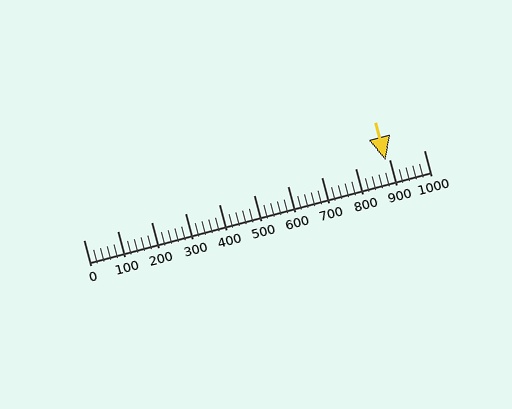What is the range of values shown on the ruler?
The ruler shows values from 0 to 1000.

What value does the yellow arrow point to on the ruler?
The yellow arrow points to approximately 886.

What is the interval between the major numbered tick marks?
The major tick marks are spaced 100 units apart.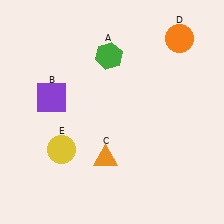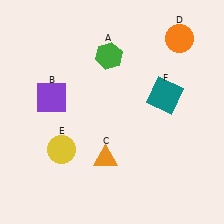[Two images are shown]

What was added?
A teal square (F) was added in Image 2.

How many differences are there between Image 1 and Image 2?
There is 1 difference between the two images.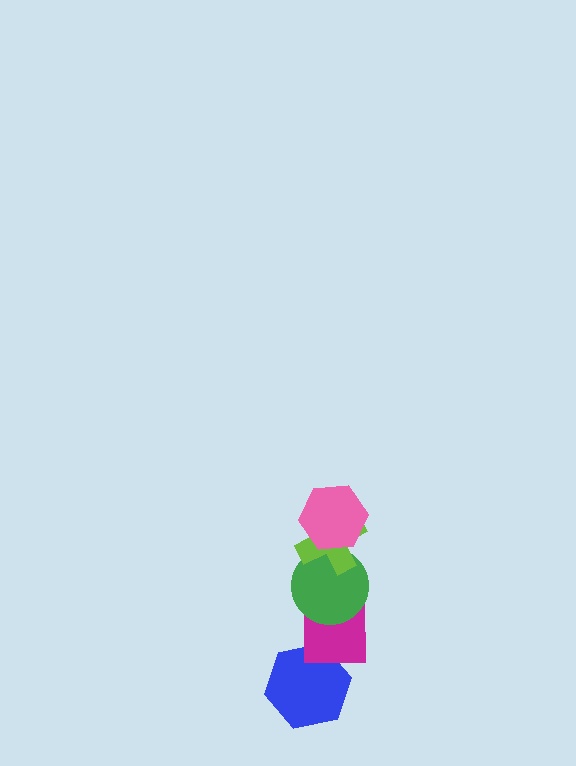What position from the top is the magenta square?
The magenta square is 4th from the top.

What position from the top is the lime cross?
The lime cross is 2nd from the top.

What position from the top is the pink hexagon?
The pink hexagon is 1st from the top.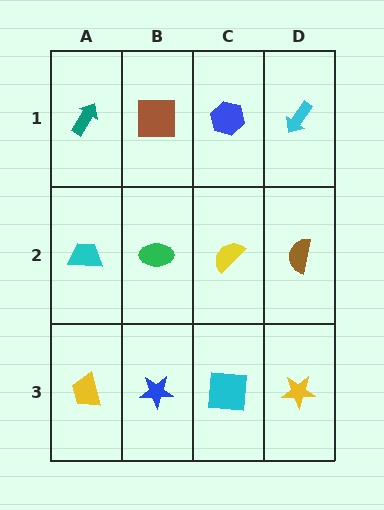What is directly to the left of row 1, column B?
A teal arrow.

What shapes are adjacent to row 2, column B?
A brown square (row 1, column B), a blue star (row 3, column B), a cyan trapezoid (row 2, column A), a yellow semicircle (row 2, column C).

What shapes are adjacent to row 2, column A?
A teal arrow (row 1, column A), a yellow trapezoid (row 3, column A), a green ellipse (row 2, column B).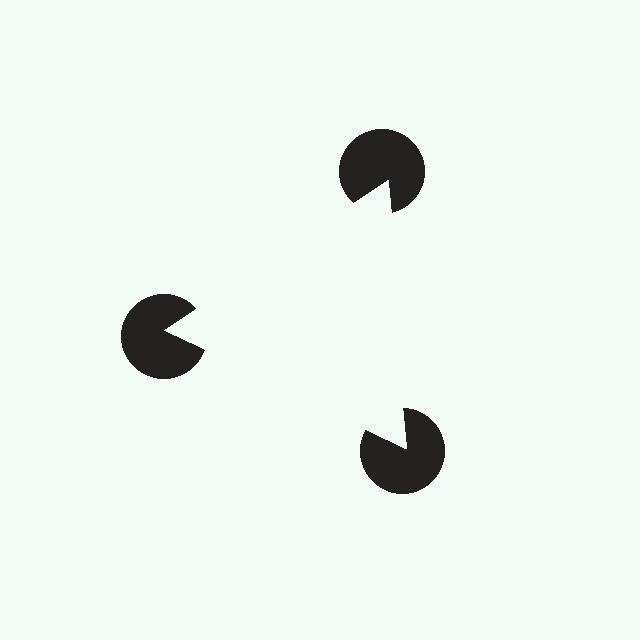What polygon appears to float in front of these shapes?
An illusory triangle — its edges are inferred from the aligned wedge cuts in the pac-man discs, not physically drawn.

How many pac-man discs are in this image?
There are 3 — one at each vertex of the illusory triangle.